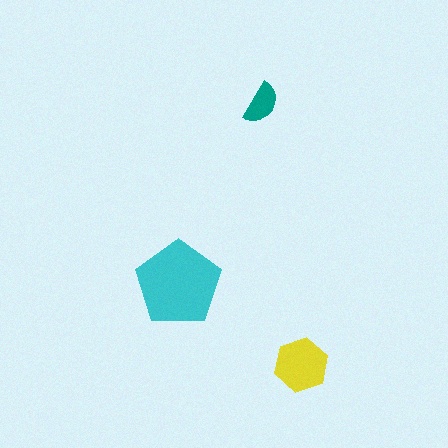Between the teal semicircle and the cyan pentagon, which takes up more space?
The cyan pentagon.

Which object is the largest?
The cyan pentagon.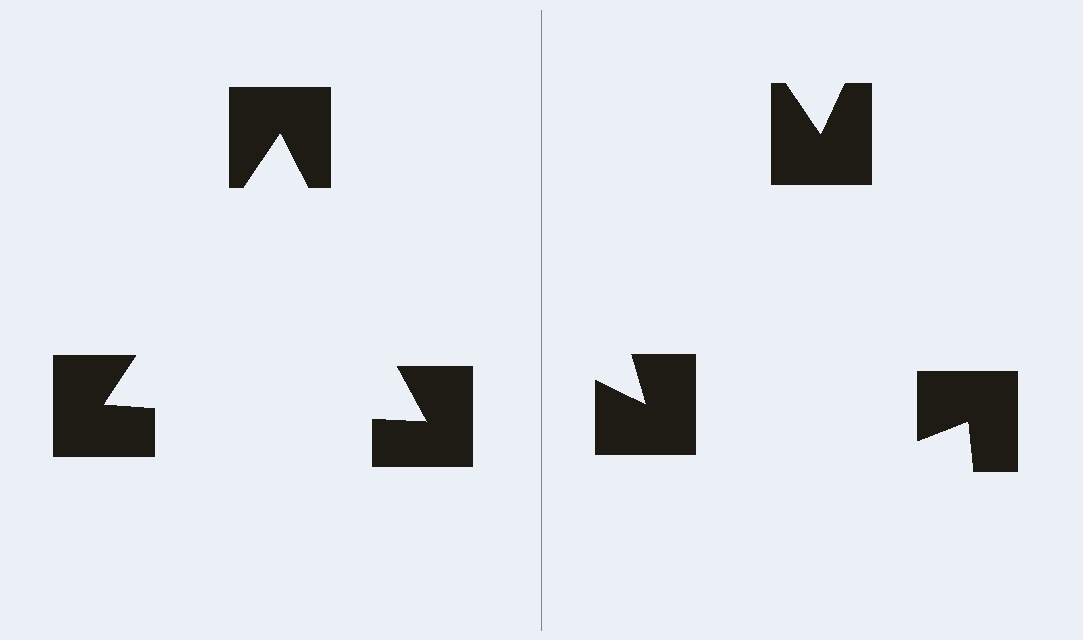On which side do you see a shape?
An illusory triangle appears on the left side. On the right side the wedge cuts are rotated, so no coherent shape forms.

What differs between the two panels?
The notched squares are positioned identically on both sides; only the wedge orientations differ. On the left they align to a triangle; on the right they are misaligned.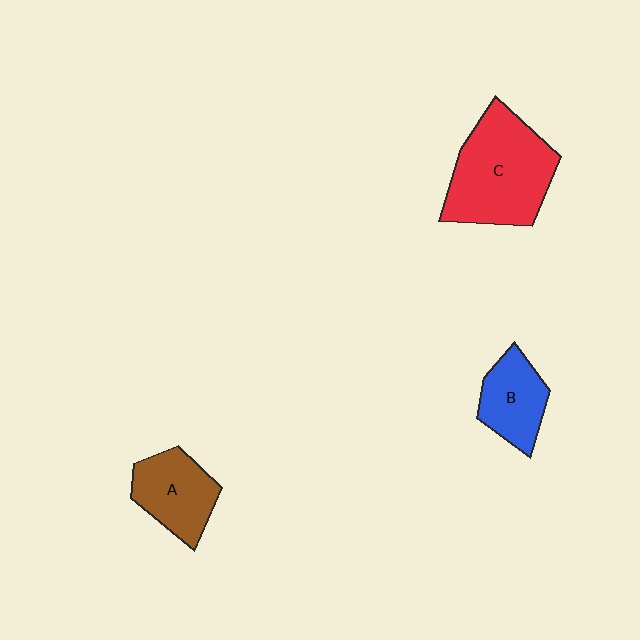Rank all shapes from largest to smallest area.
From largest to smallest: C (red), A (brown), B (blue).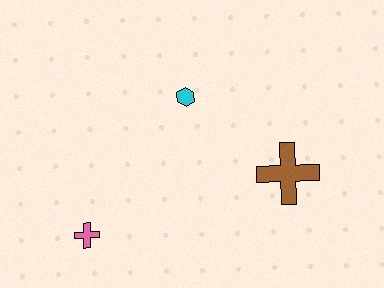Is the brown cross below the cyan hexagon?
Yes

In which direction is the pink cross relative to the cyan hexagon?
The pink cross is below the cyan hexagon.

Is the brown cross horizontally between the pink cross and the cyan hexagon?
No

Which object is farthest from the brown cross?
The pink cross is farthest from the brown cross.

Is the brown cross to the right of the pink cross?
Yes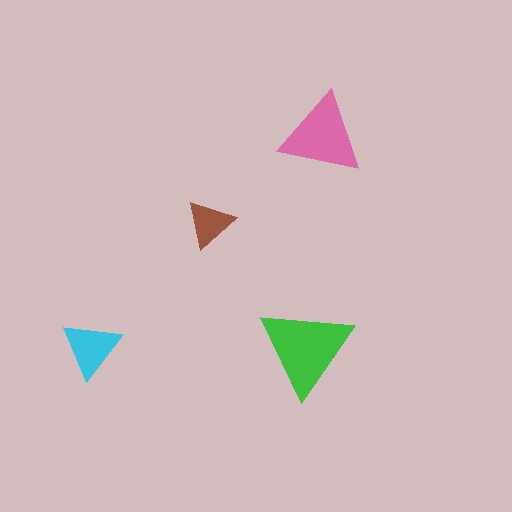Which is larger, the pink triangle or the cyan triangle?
The pink one.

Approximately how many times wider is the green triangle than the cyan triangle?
About 1.5 times wider.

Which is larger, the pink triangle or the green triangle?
The green one.